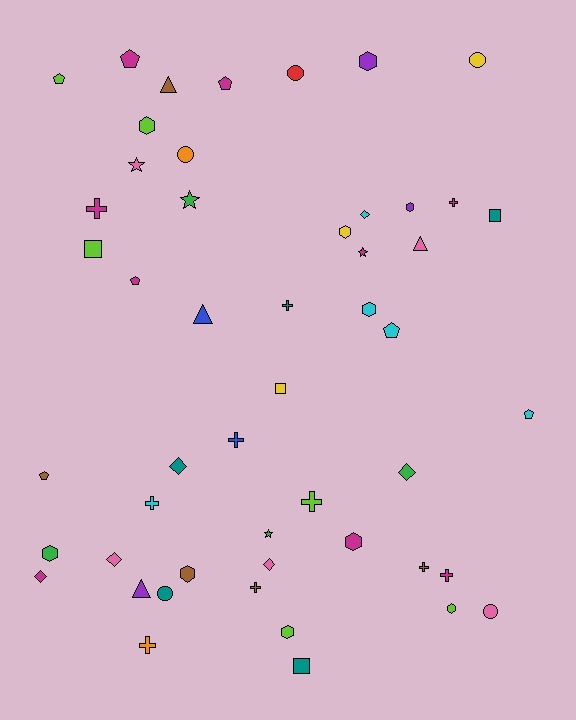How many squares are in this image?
There are 4 squares.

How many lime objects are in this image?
There are 6 lime objects.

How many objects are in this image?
There are 50 objects.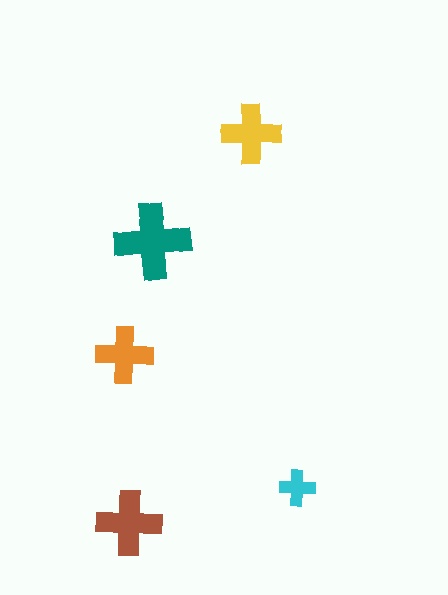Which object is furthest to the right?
The cyan cross is rightmost.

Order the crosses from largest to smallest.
the teal one, the brown one, the yellow one, the orange one, the cyan one.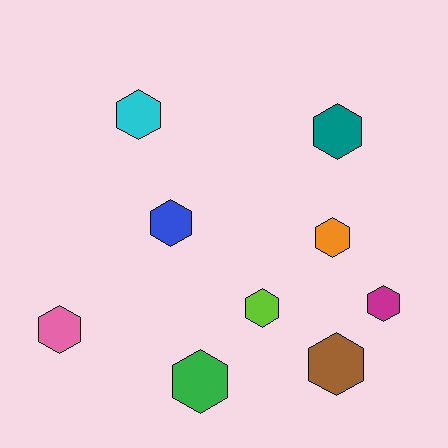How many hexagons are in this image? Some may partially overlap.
There are 9 hexagons.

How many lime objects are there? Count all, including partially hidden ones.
There is 1 lime object.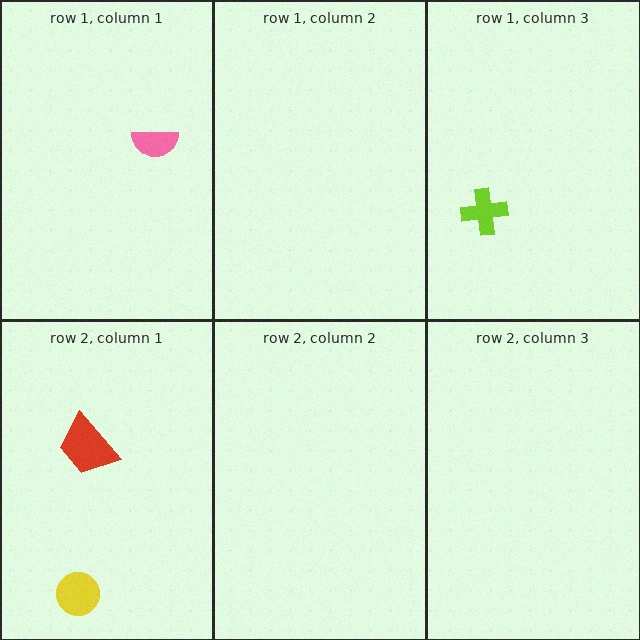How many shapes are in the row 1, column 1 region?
1.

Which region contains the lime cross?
The row 1, column 3 region.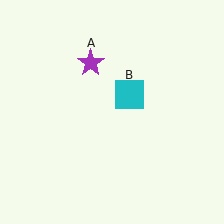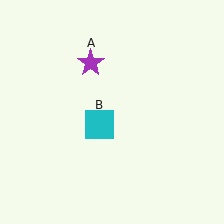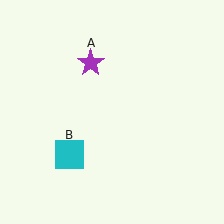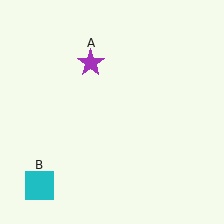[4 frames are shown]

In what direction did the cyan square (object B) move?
The cyan square (object B) moved down and to the left.